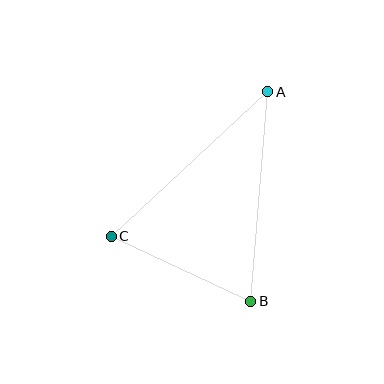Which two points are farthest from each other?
Points A and C are farthest from each other.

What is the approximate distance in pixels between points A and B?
The distance between A and B is approximately 210 pixels.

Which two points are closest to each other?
Points B and C are closest to each other.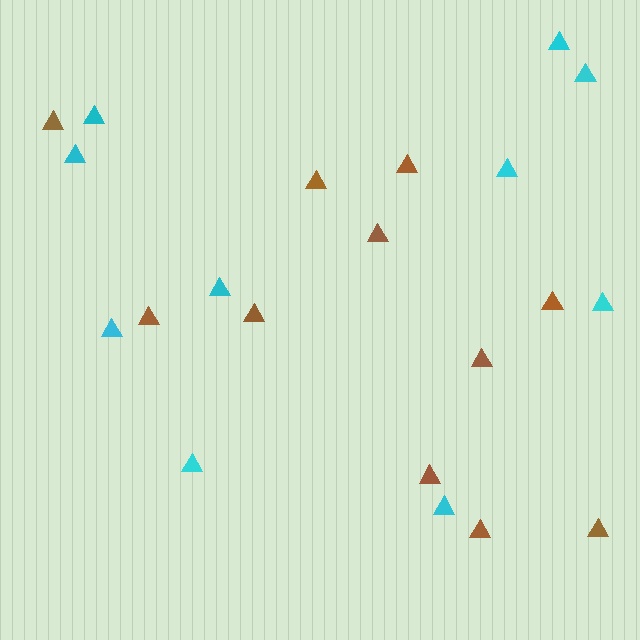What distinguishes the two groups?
There are 2 groups: one group of brown triangles (11) and one group of cyan triangles (10).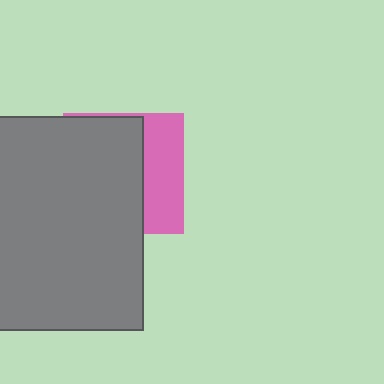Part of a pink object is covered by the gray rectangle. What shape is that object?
It is a square.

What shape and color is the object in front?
The object in front is a gray rectangle.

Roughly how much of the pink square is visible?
A small part of it is visible (roughly 34%).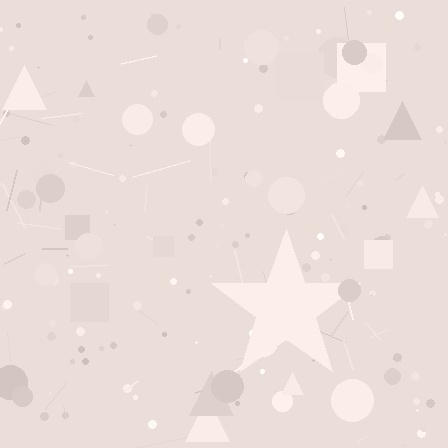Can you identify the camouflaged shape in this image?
The camouflaged shape is a star.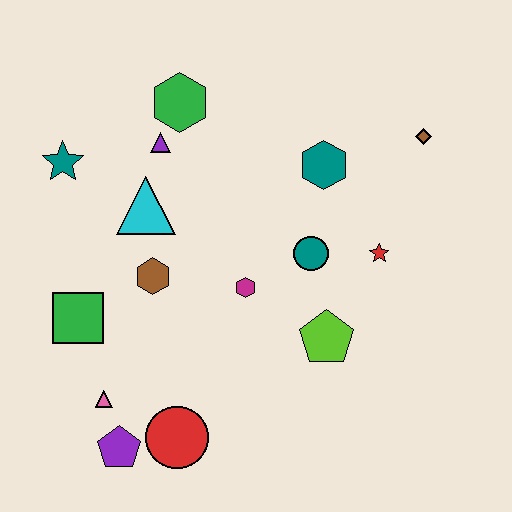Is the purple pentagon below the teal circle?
Yes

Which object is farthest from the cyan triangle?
The brown diamond is farthest from the cyan triangle.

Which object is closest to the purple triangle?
The green hexagon is closest to the purple triangle.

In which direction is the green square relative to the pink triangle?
The green square is above the pink triangle.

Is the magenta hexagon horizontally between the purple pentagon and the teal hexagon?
Yes